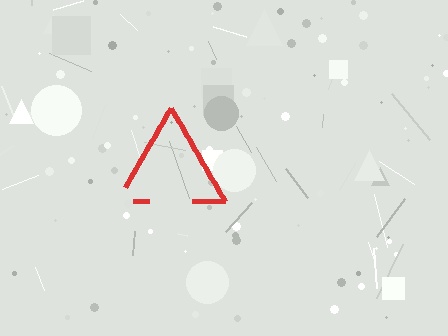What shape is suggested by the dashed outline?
The dashed outline suggests a triangle.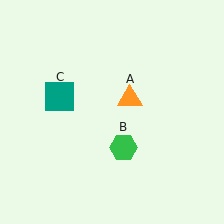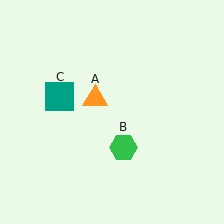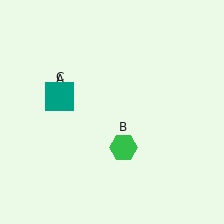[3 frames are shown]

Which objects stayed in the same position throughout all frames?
Green hexagon (object B) and teal square (object C) remained stationary.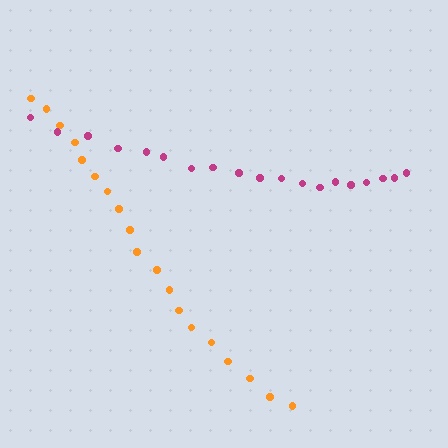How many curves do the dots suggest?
There are 2 distinct paths.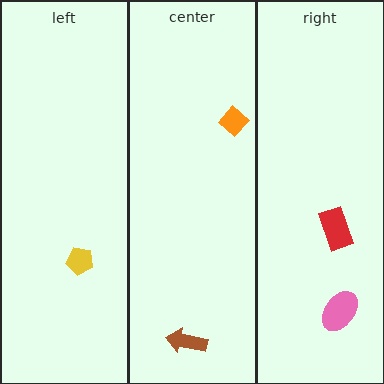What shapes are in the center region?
The orange diamond, the brown arrow.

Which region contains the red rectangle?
The right region.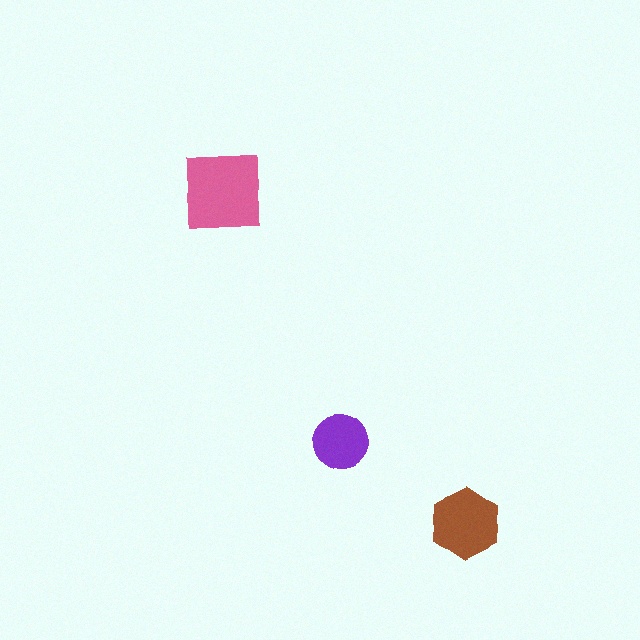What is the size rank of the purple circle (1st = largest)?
3rd.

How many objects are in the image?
There are 3 objects in the image.